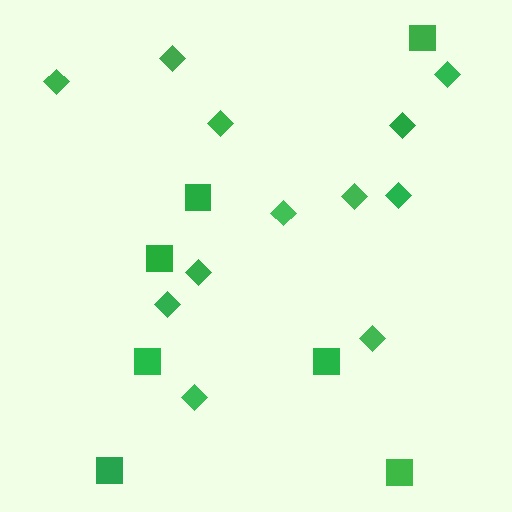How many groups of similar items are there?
There are 2 groups: one group of diamonds (12) and one group of squares (7).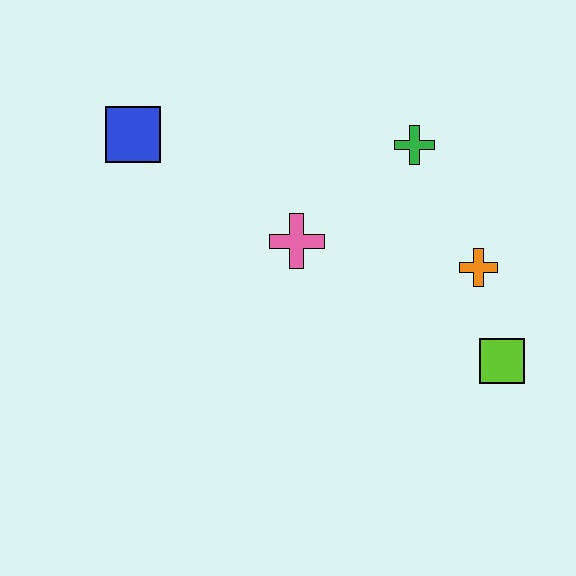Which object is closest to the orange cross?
The lime square is closest to the orange cross.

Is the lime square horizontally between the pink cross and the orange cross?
No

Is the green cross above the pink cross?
Yes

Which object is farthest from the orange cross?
The blue square is farthest from the orange cross.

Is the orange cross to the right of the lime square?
No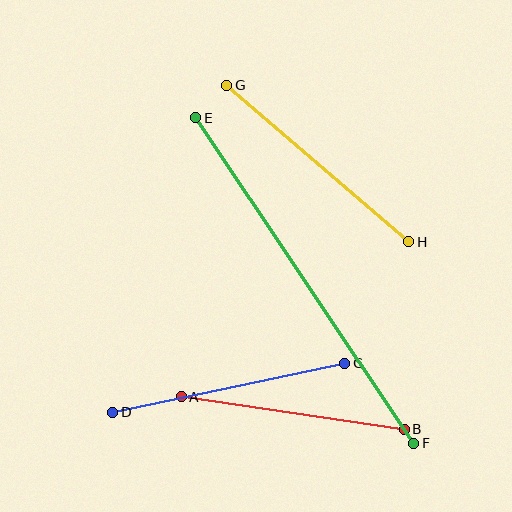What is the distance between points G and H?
The distance is approximately 240 pixels.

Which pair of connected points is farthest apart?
Points E and F are farthest apart.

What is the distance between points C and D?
The distance is approximately 237 pixels.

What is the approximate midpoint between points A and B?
The midpoint is at approximately (293, 413) pixels.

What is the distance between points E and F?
The distance is approximately 392 pixels.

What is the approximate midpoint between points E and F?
The midpoint is at approximately (305, 280) pixels.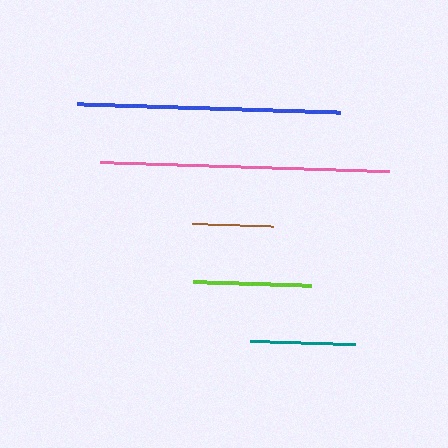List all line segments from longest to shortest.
From longest to shortest: pink, blue, lime, teal, brown.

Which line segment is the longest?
The pink line is the longest at approximately 289 pixels.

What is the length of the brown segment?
The brown segment is approximately 81 pixels long.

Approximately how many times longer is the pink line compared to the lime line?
The pink line is approximately 2.4 times the length of the lime line.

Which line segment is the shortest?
The brown line is the shortest at approximately 81 pixels.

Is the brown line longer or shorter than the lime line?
The lime line is longer than the brown line.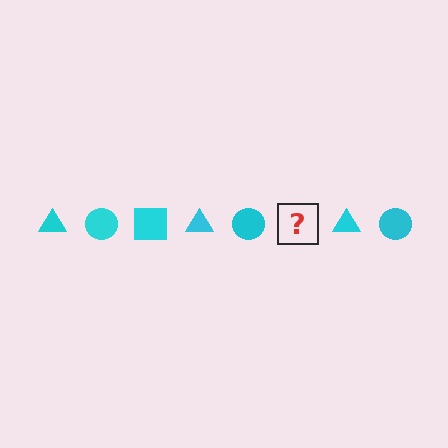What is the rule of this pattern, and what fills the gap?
The rule is that the pattern cycles through triangle, circle, square shapes in cyan. The gap should be filled with a cyan square.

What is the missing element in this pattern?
The missing element is a cyan square.